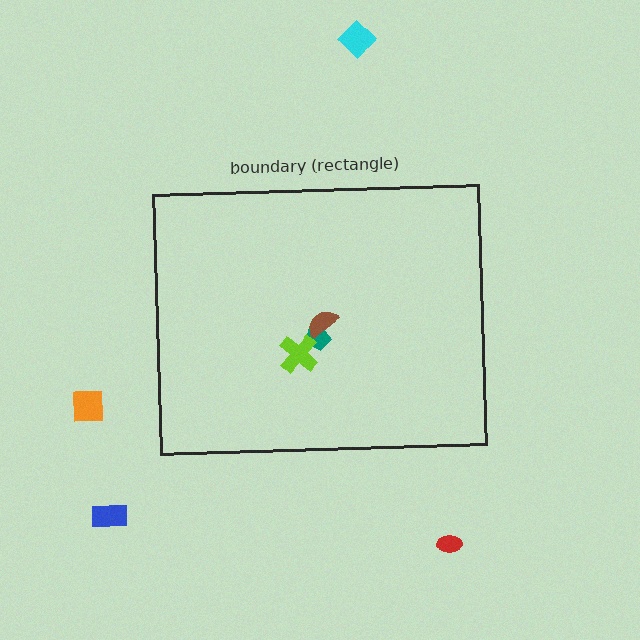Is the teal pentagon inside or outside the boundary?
Inside.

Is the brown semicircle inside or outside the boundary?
Inside.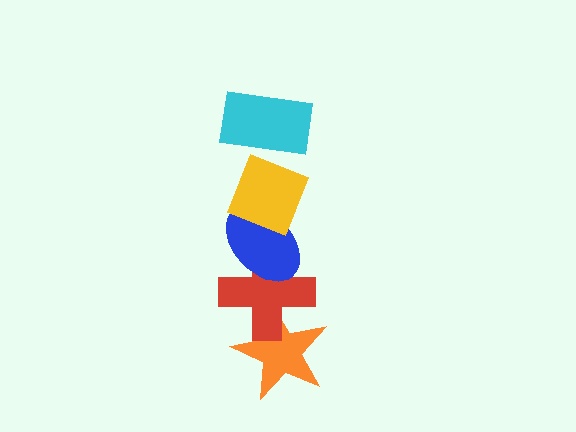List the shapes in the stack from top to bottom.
From top to bottom: the cyan rectangle, the yellow diamond, the blue ellipse, the red cross, the orange star.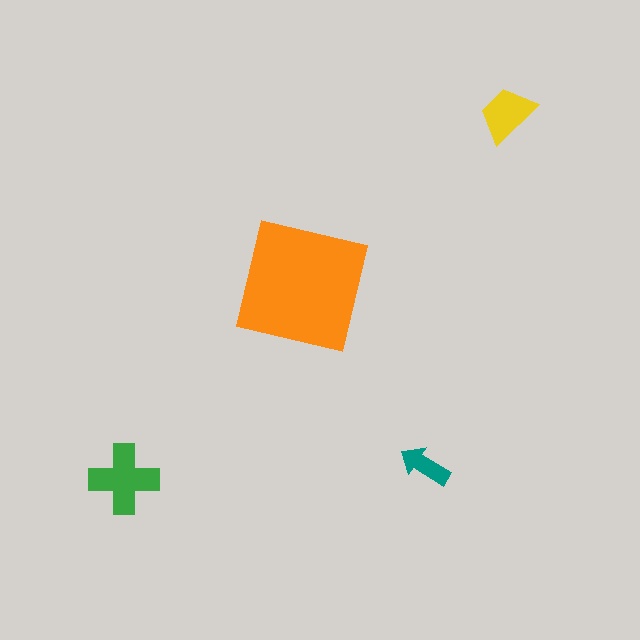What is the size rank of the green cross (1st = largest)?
2nd.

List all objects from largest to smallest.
The orange square, the green cross, the yellow trapezoid, the teal arrow.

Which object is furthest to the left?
The green cross is leftmost.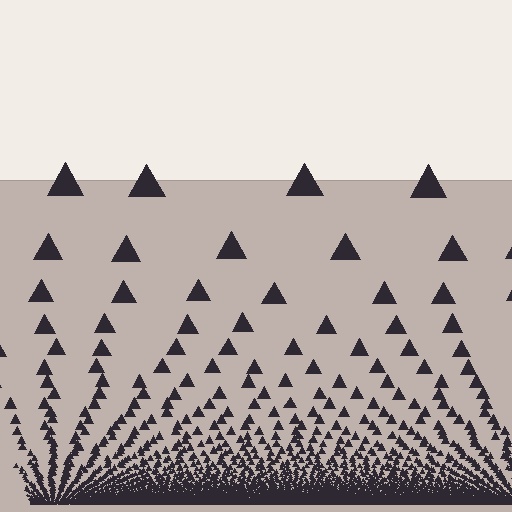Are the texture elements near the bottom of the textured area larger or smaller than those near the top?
Smaller. The gradient is inverted — elements near the bottom are smaller and denser.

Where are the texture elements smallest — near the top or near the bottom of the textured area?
Near the bottom.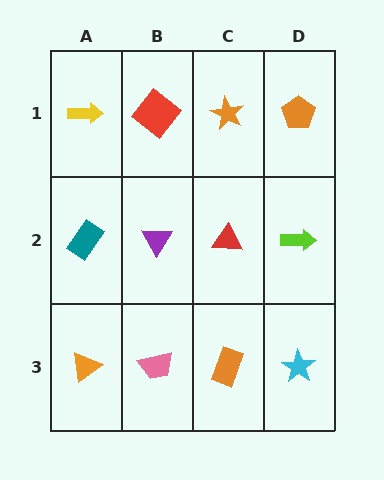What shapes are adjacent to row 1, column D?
A lime arrow (row 2, column D), an orange star (row 1, column C).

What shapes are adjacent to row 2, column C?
An orange star (row 1, column C), an orange rectangle (row 3, column C), a purple triangle (row 2, column B), a lime arrow (row 2, column D).